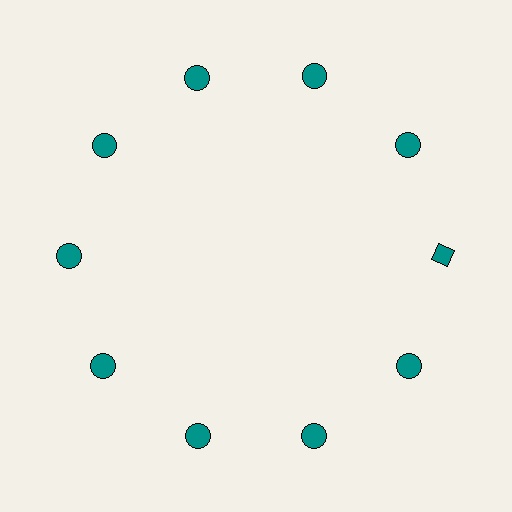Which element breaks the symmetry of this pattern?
The teal diamond at roughly the 3 o'clock position breaks the symmetry. All other shapes are teal circles.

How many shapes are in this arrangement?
There are 10 shapes arranged in a ring pattern.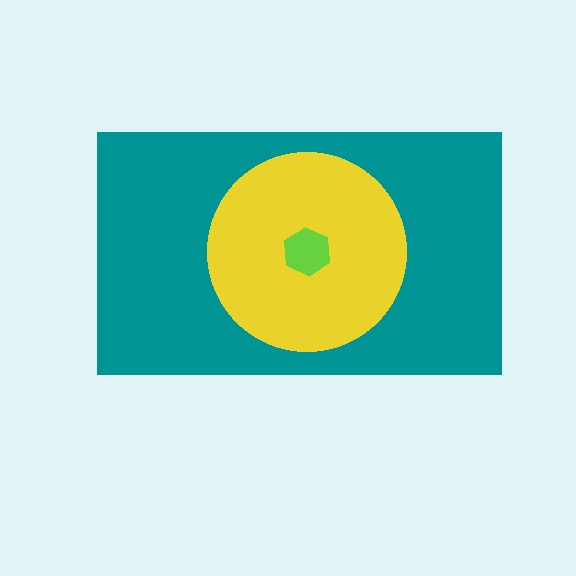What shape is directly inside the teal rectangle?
The yellow circle.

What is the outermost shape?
The teal rectangle.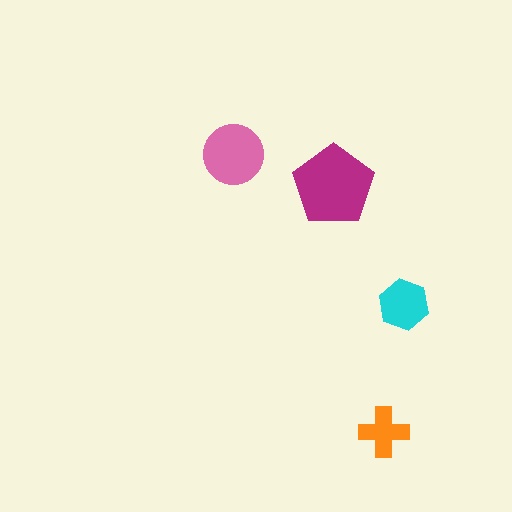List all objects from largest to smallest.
The magenta pentagon, the pink circle, the cyan hexagon, the orange cross.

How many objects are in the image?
There are 4 objects in the image.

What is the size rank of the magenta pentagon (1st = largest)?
1st.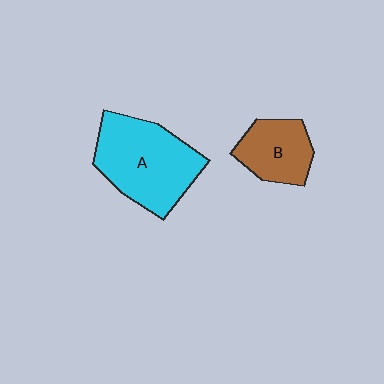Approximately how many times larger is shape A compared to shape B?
Approximately 1.8 times.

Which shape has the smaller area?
Shape B (brown).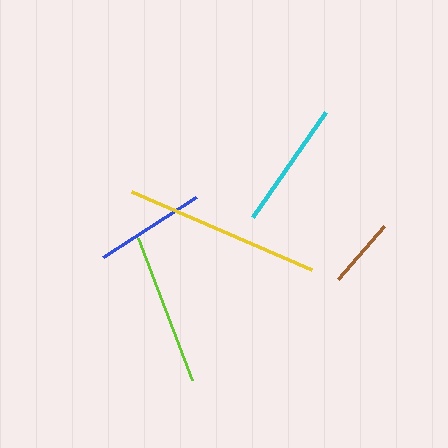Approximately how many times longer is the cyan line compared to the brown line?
The cyan line is approximately 1.8 times the length of the brown line.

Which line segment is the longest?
The yellow line is the longest at approximately 196 pixels.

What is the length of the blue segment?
The blue segment is approximately 111 pixels long.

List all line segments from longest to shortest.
From longest to shortest: yellow, lime, cyan, blue, brown.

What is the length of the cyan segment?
The cyan segment is approximately 127 pixels long.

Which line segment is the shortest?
The brown line is the shortest at approximately 70 pixels.